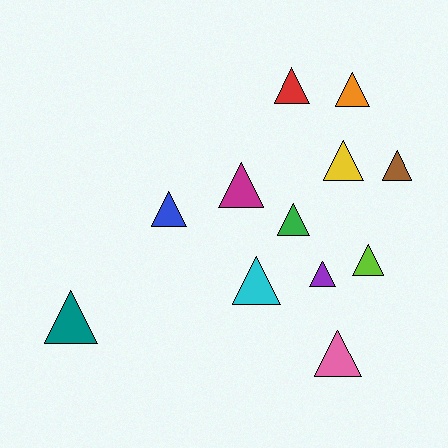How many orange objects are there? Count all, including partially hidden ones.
There is 1 orange object.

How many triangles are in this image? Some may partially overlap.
There are 12 triangles.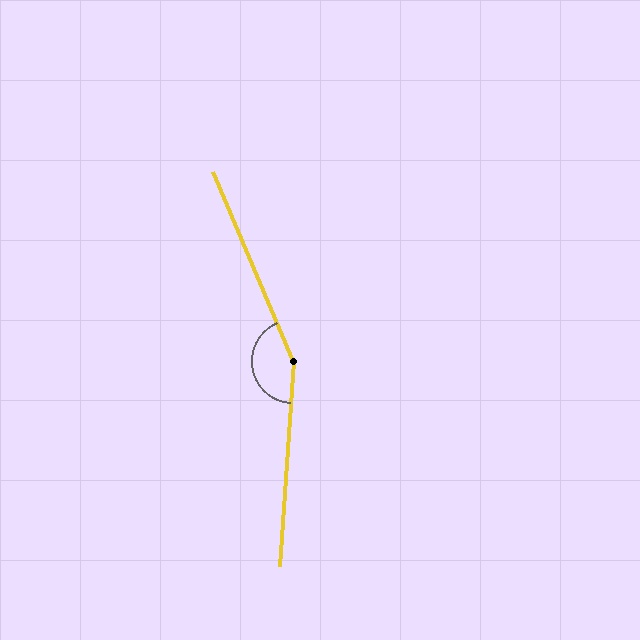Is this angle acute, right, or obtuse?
It is obtuse.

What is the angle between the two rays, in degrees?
Approximately 154 degrees.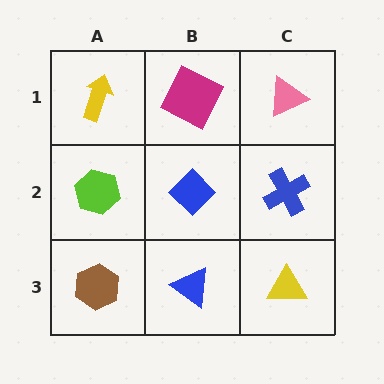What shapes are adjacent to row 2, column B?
A magenta square (row 1, column B), a blue triangle (row 3, column B), a lime hexagon (row 2, column A), a blue cross (row 2, column C).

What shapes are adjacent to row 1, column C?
A blue cross (row 2, column C), a magenta square (row 1, column B).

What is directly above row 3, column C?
A blue cross.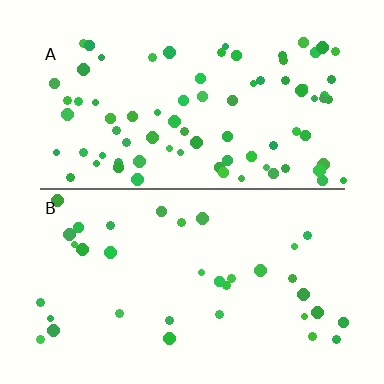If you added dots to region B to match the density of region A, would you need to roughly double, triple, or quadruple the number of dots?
Approximately double.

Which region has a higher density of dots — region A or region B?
A (the top).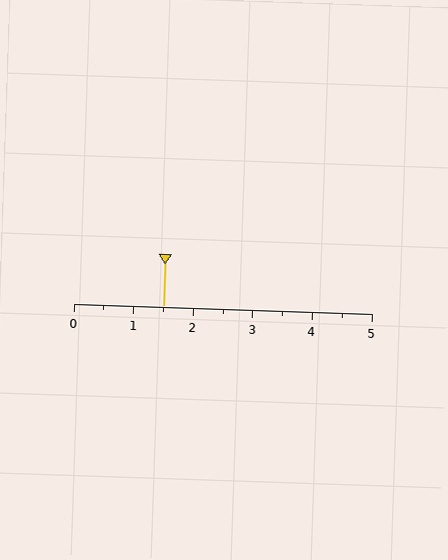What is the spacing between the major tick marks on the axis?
The major ticks are spaced 1 apart.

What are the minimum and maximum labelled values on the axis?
The axis runs from 0 to 5.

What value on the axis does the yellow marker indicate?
The marker indicates approximately 1.5.